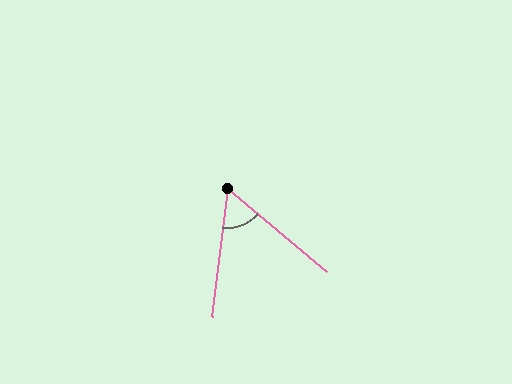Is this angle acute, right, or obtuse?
It is acute.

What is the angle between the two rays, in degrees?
Approximately 57 degrees.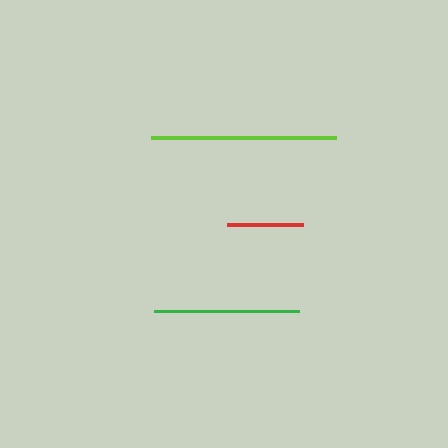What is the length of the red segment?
The red segment is approximately 76 pixels long.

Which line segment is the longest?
The lime line is the longest at approximately 185 pixels.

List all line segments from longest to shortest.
From longest to shortest: lime, green, red.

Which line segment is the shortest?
The red line is the shortest at approximately 76 pixels.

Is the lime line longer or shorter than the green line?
The lime line is longer than the green line.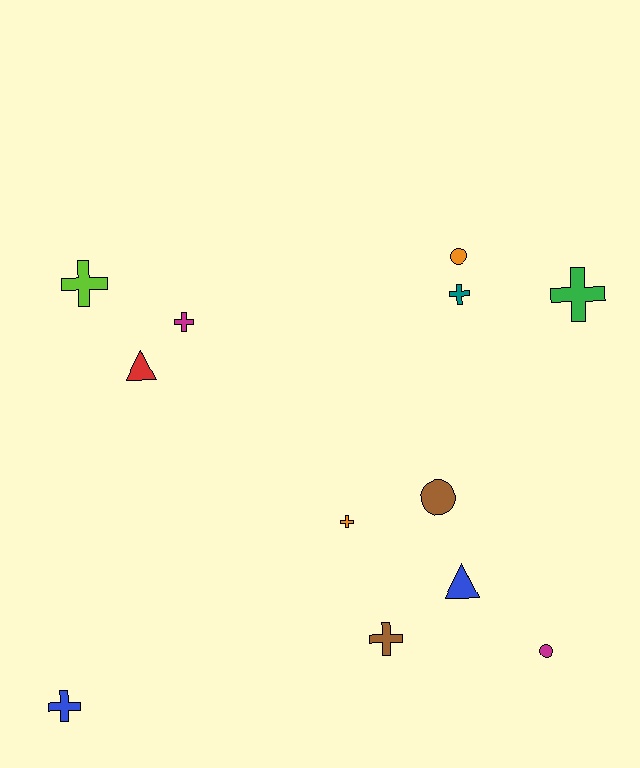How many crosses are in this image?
There are 7 crosses.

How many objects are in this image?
There are 12 objects.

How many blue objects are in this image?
There are 2 blue objects.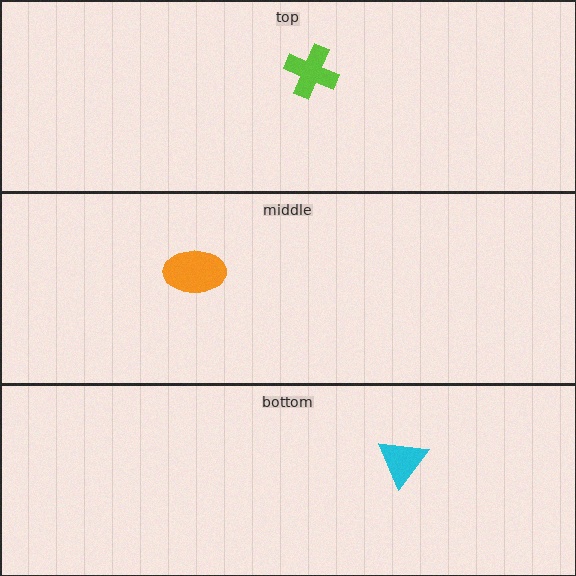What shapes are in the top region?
The lime cross.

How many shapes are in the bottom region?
1.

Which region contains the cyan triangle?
The bottom region.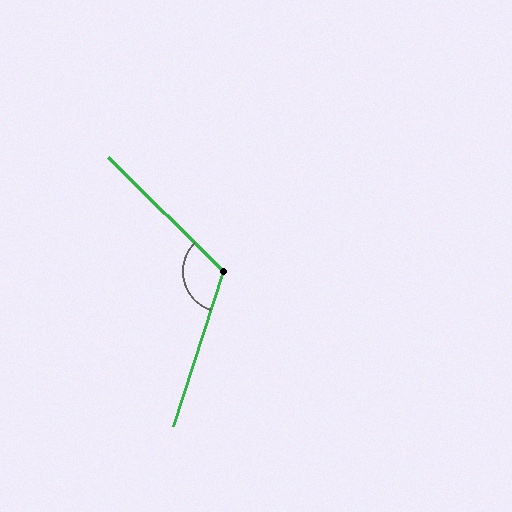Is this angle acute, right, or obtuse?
It is obtuse.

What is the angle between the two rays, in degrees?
Approximately 117 degrees.